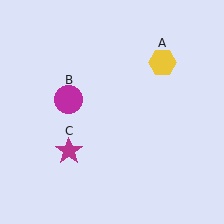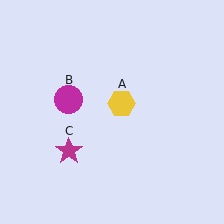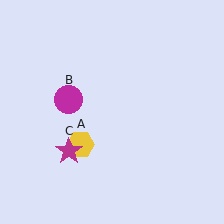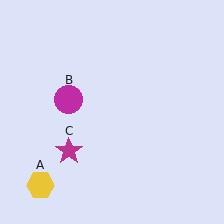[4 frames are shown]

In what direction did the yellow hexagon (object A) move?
The yellow hexagon (object A) moved down and to the left.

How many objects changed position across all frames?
1 object changed position: yellow hexagon (object A).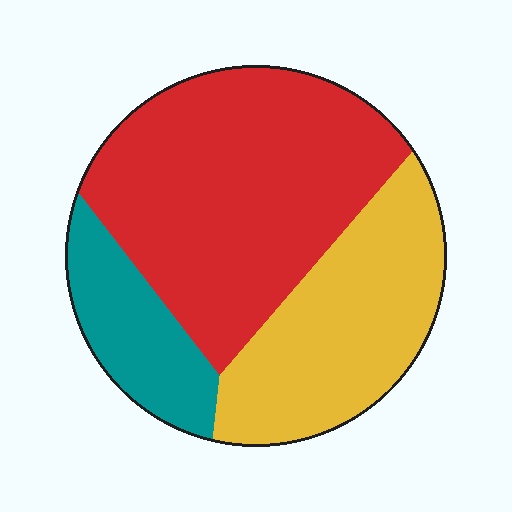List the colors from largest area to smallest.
From largest to smallest: red, yellow, teal.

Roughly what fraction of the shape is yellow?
Yellow takes up about one third (1/3) of the shape.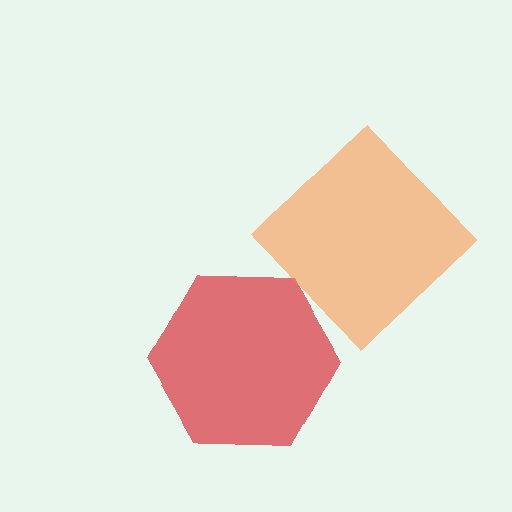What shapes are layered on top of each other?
The layered shapes are: a red hexagon, an orange diamond.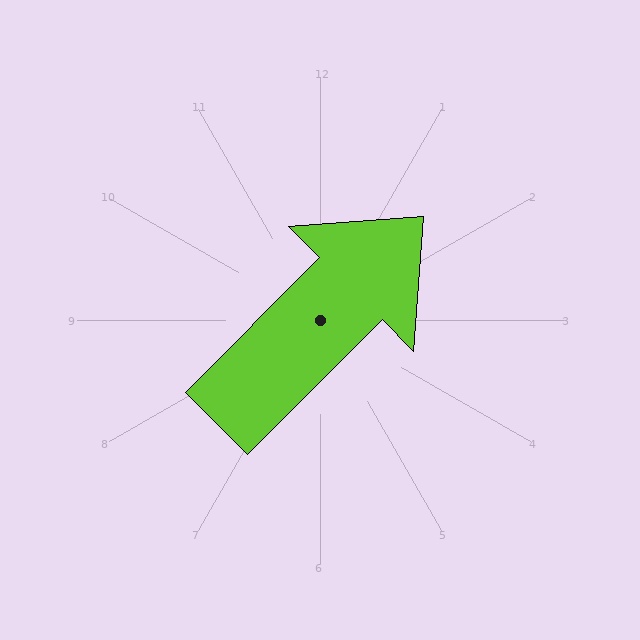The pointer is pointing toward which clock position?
Roughly 1 o'clock.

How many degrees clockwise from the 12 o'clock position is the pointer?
Approximately 45 degrees.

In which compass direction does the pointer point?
Northeast.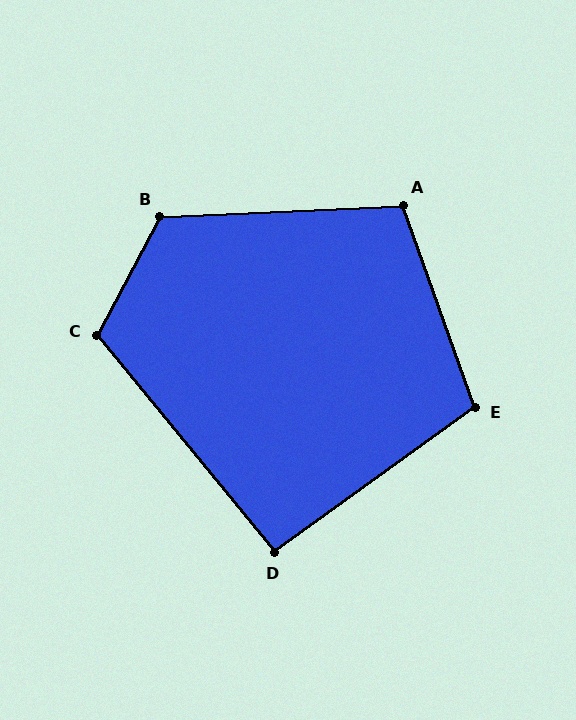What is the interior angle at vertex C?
Approximately 113 degrees (obtuse).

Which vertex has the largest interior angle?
B, at approximately 120 degrees.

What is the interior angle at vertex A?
Approximately 107 degrees (obtuse).